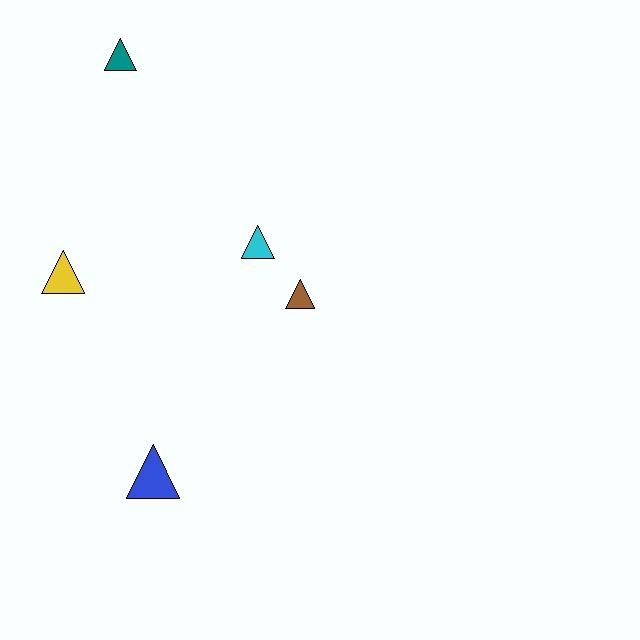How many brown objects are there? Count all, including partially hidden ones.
There is 1 brown object.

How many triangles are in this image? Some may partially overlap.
There are 5 triangles.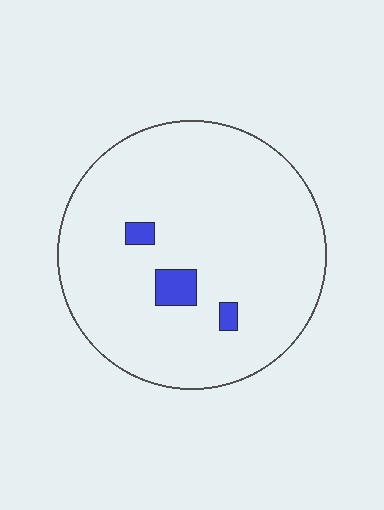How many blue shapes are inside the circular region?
3.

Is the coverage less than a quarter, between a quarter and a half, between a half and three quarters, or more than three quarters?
Less than a quarter.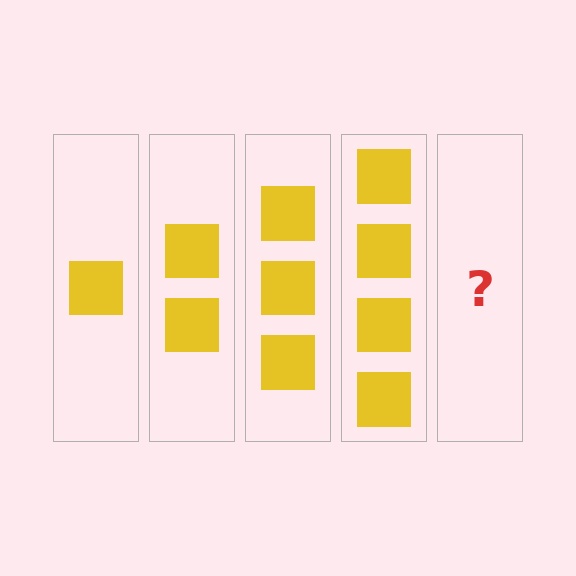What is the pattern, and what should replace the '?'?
The pattern is that each step adds one more square. The '?' should be 5 squares.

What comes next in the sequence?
The next element should be 5 squares.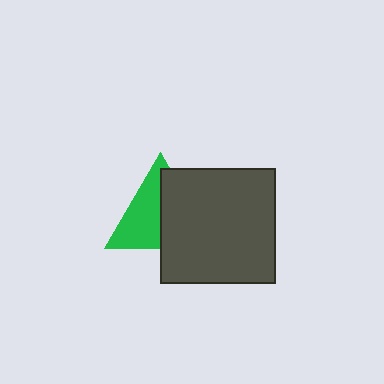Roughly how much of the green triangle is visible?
About half of it is visible (roughly 50%).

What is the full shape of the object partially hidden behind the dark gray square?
The partially hidden object is a green triangle.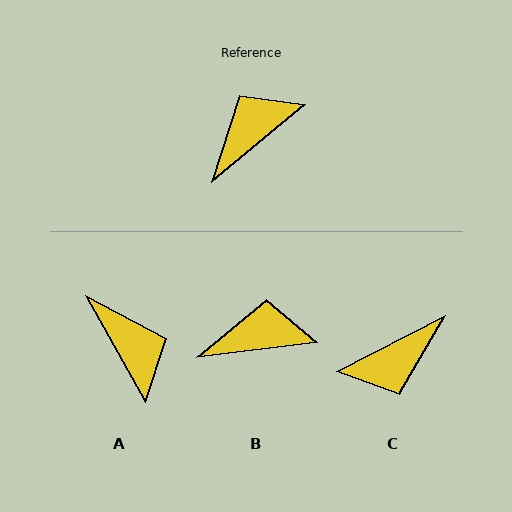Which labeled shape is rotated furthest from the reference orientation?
C, about 168 degrees away.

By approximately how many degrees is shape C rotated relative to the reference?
Approximately 168 degrees counter-clockwise.